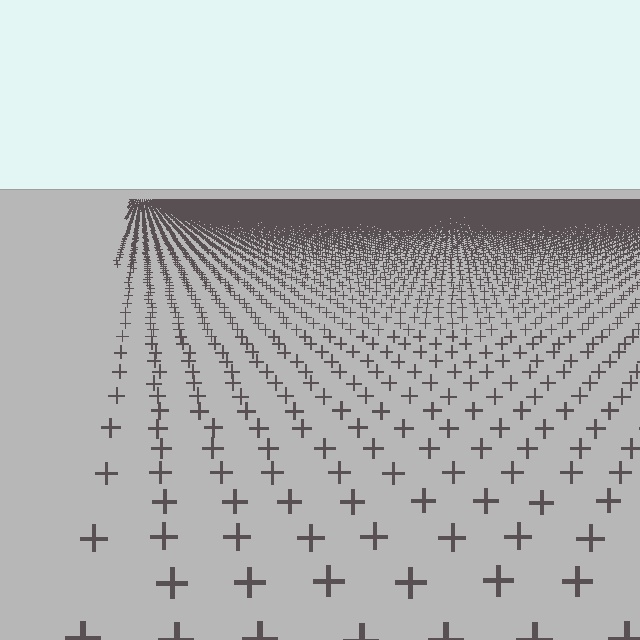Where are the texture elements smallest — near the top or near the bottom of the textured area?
Near the top.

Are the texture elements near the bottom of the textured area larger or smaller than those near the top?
Larger. Near the bottom, elements are closer to the viewer and appear at a bigger on-screen size.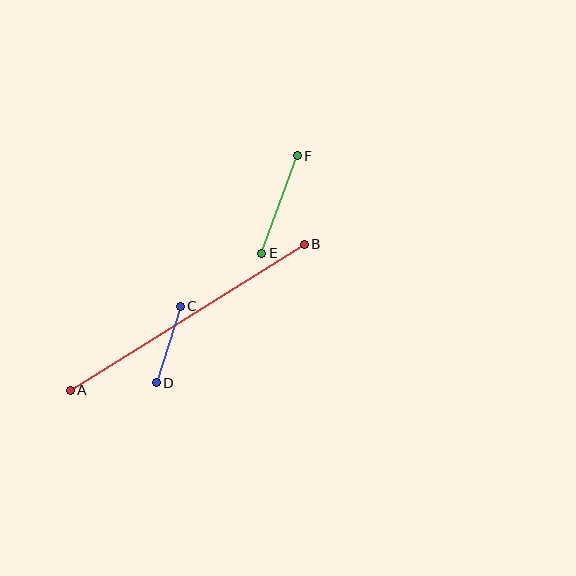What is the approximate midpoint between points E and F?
The midpoint is at approximately (280, 205) pixels.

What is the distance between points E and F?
The distance is approximately 104 pixels.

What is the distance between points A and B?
The distance is approximately 276 pixels.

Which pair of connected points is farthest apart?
Points A and B are farthest apart.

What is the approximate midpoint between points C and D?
The midpoint is at approximately (168, 345) pixels.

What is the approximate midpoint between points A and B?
The midpoint is at approximately (187, 317) pixels.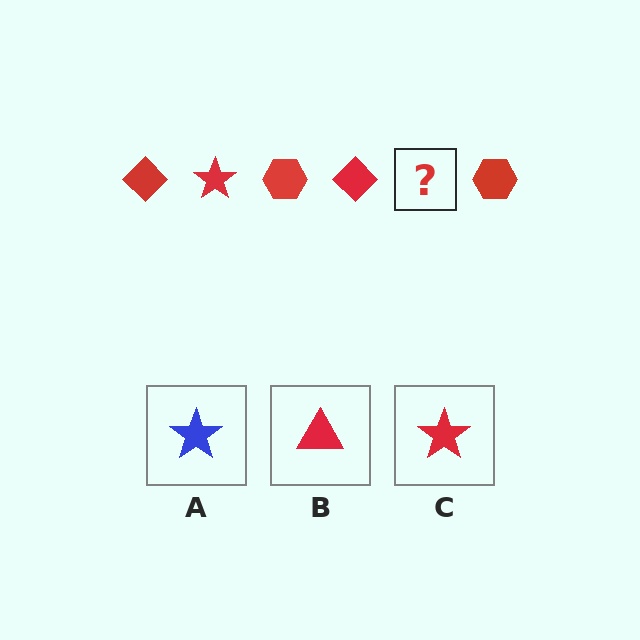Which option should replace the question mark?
Option C.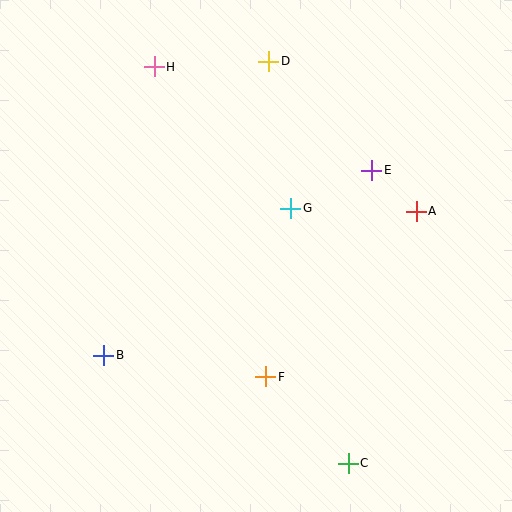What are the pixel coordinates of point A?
Point A is at (416, 211).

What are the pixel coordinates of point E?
Point E is at (372, 170).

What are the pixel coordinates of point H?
Point H is at (154, 67).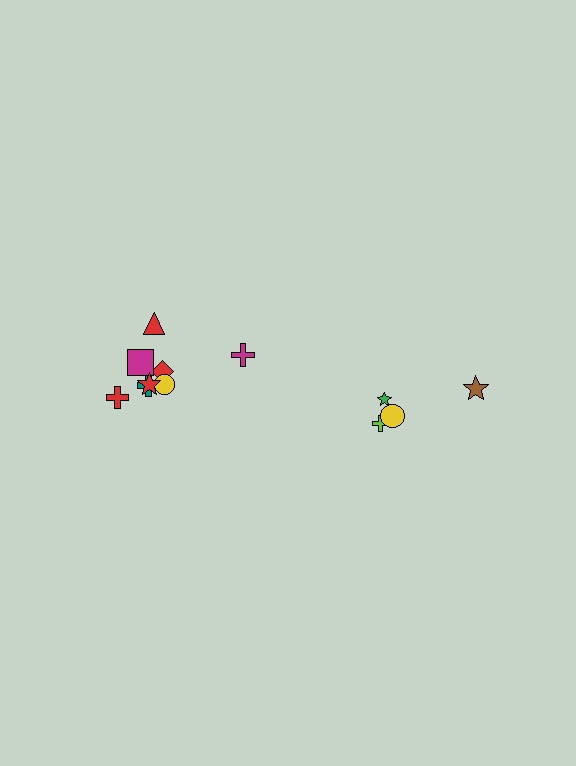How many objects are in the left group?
There are 8 objects.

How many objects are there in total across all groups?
There are 12 objects.